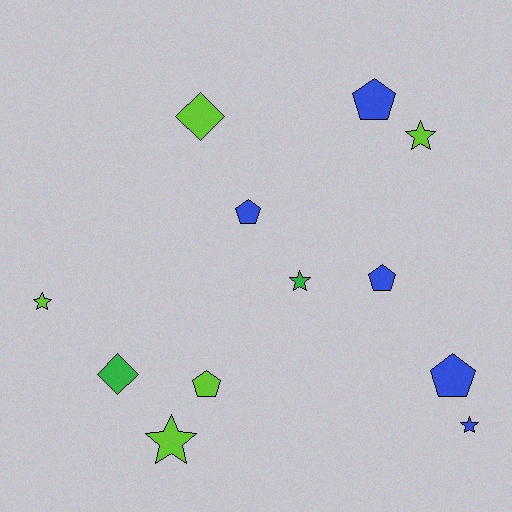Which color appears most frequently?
Blue, with 5 objects.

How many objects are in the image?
There are 12 objects.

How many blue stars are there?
There is 1 blue star.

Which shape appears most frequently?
Pentagon, with 5 objects.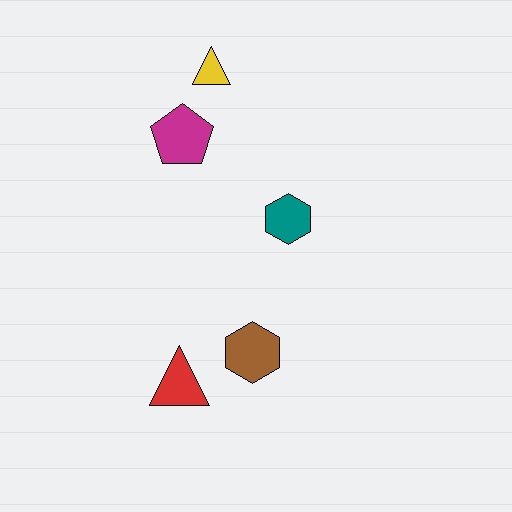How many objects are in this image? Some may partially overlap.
There are 5 objects.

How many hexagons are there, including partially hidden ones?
There are 2 hexagons.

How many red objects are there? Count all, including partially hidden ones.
There is 1 red object.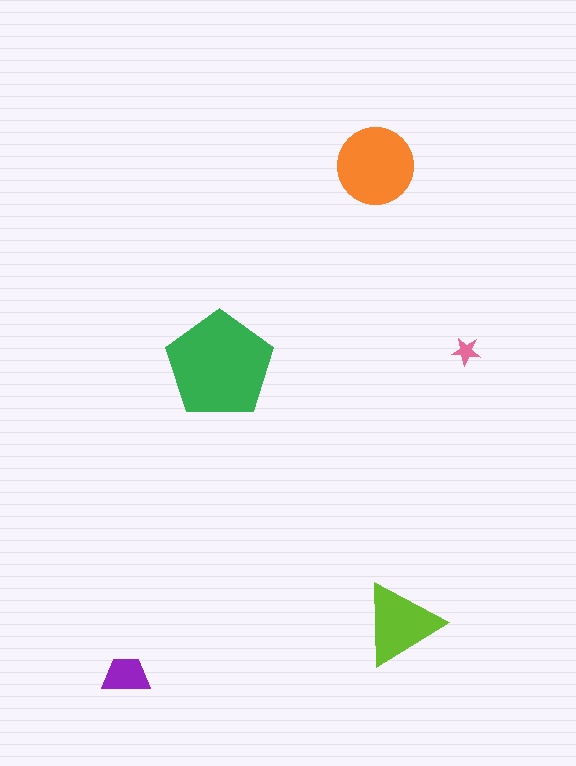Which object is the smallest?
The pink star.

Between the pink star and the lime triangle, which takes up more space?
The lime triangle.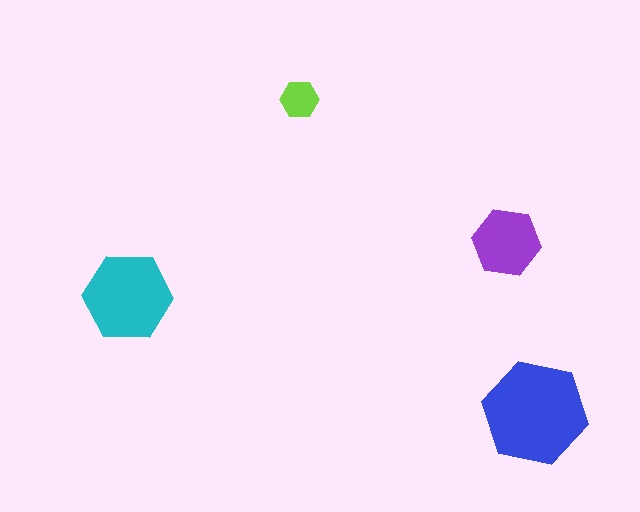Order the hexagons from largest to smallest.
the blue one, the cyan one, the purple one, the lime one.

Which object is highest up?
The lime hexagon is topmost.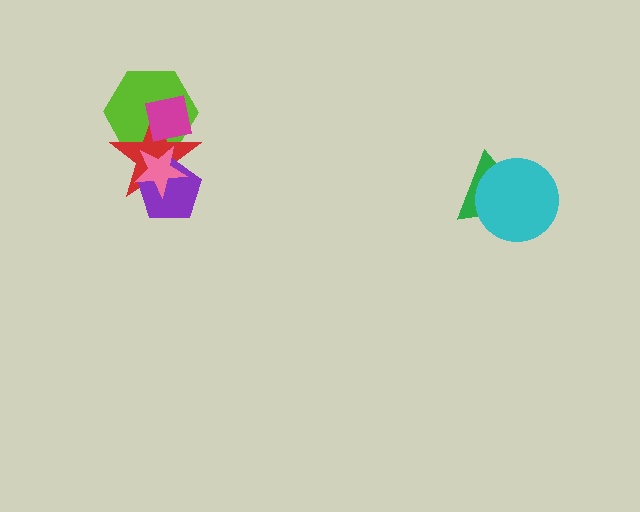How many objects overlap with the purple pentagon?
2 objects overlap with the purple pentagon.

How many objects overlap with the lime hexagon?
3 objects overlap with the lime hexagon.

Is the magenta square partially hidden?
No, no other shape covers it.